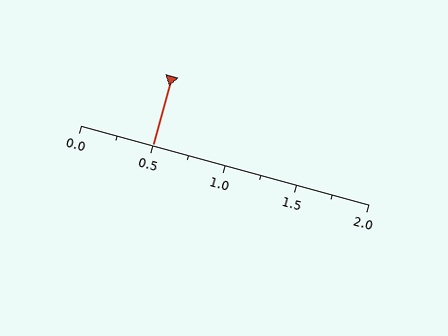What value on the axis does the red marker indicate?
The marker indicates approximately 0.5.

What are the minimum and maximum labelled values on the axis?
The axis runs from 0.0 to 2.0.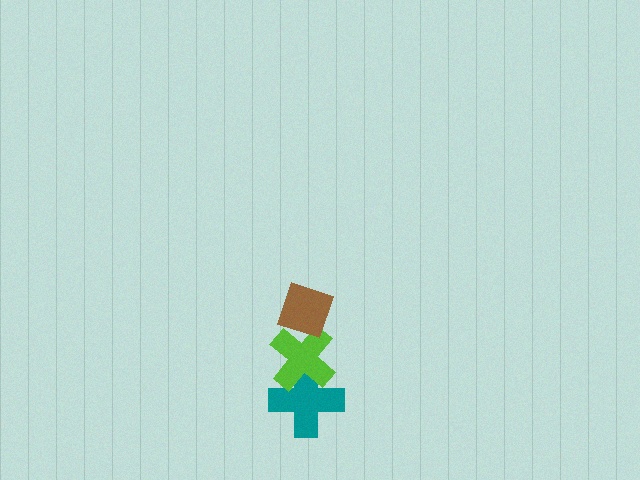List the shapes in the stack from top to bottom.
From top to bottom: the brown diamond, the lime cross, the teal cross.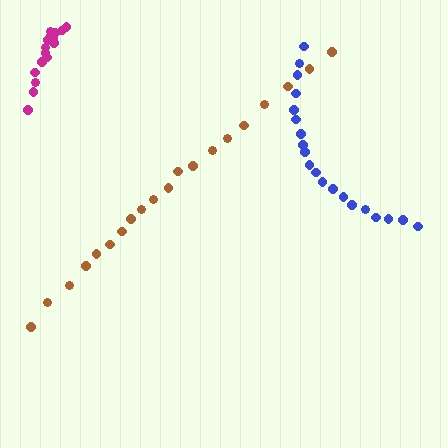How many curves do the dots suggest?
There are 3 distinct paths.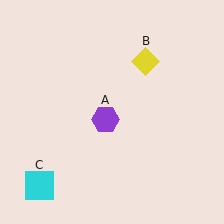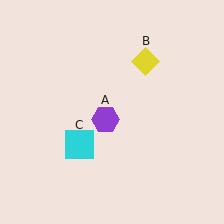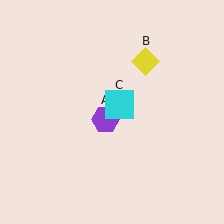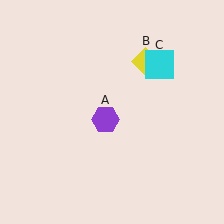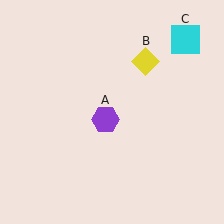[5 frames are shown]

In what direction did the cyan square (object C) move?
The cyan square (object C) moved up and to the right.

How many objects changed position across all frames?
1 object changed position: cyan square (object C).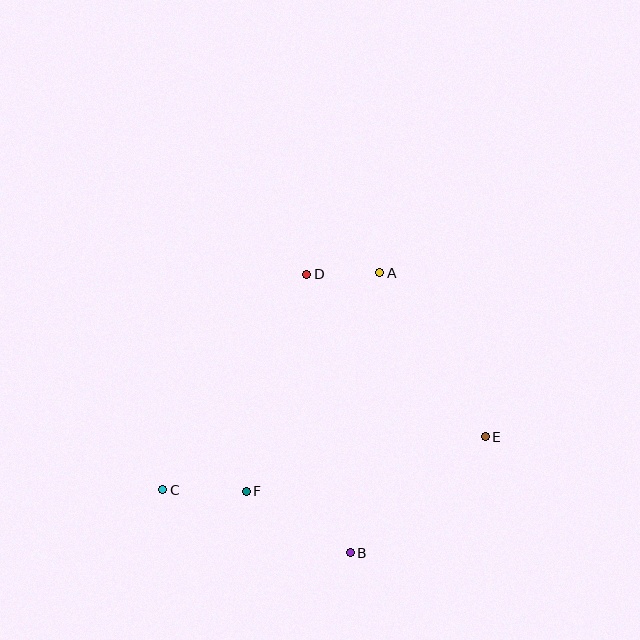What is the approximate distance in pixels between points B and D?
The distance between B and D is approximately 282 pixels.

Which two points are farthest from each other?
Points C and E are farthest from each other.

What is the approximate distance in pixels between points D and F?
The distance between D and F is approximately 225 pixels.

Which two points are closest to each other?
Points A and D are closest to each other.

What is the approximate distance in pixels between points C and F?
The distance between C and F is approximately 83 pixels.